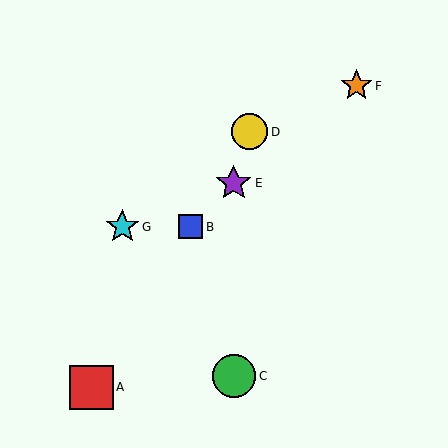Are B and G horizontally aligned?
Yes, both are at y≈227.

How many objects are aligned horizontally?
2 objects (B, G) are aligned horizontally.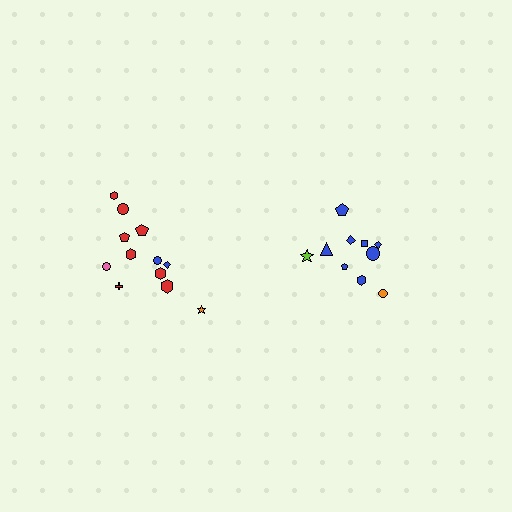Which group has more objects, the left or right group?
The left group.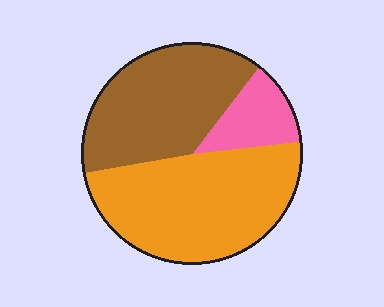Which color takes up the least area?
Pink, at roughly 15%.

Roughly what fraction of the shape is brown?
Brown covers roughly 40% of the shape.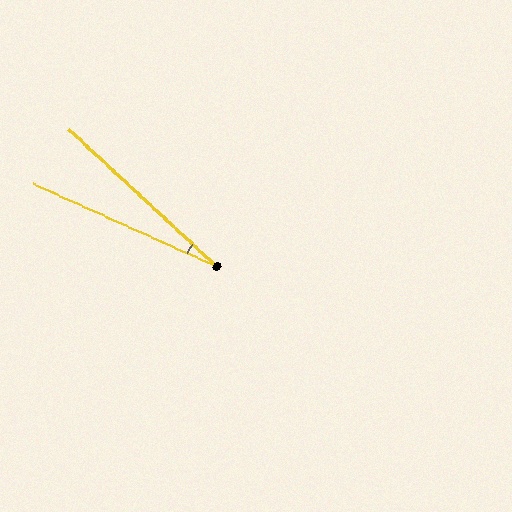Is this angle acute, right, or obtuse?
It is acute.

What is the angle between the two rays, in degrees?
Approximately 19 degrees.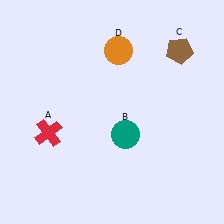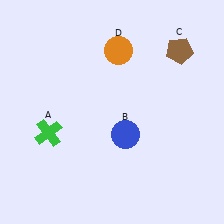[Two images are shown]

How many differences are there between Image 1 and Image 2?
There are 2 differences between the two images.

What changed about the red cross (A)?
In Image 1, A is red. In Image 2, it changed to green.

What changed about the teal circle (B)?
In Image 1, B is teal. In Image 2, it changed to blue.